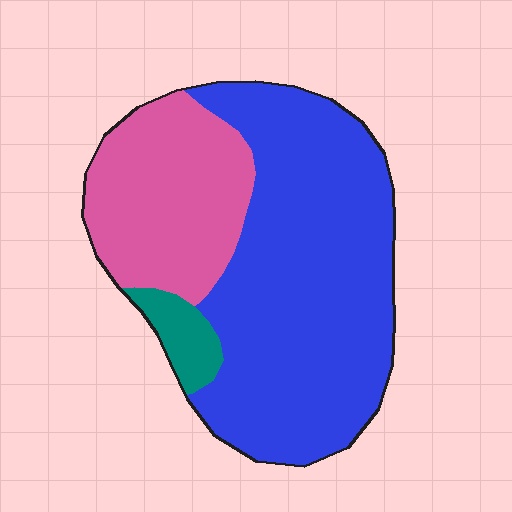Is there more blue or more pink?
Blue.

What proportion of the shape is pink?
Pink covers around 30% of the shape.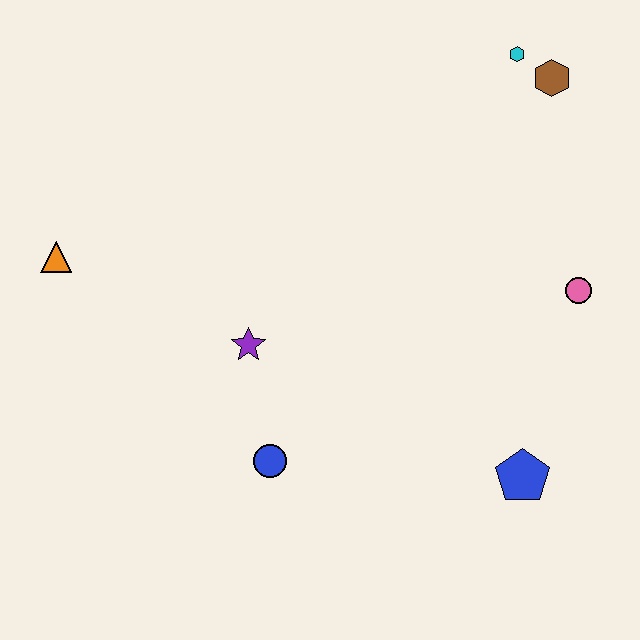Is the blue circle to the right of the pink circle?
No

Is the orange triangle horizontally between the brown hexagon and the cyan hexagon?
No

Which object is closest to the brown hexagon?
The cyan hexagon is closest to the brown hexagon.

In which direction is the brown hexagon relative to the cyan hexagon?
The brown hexagon is to the right of the cyan hexagon.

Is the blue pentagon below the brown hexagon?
Yes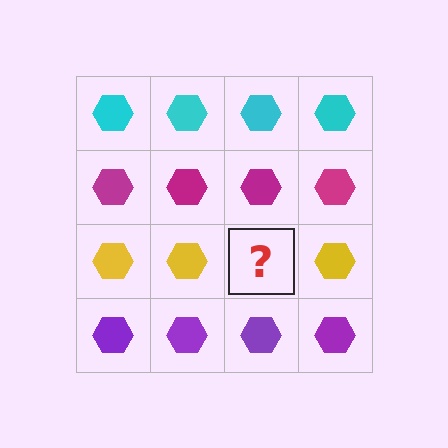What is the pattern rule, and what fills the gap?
The rule is that each row has a consistent color. The gap should be filled with a yellow hexagon.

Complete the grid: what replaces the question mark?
The question mark should be replaced with a yellow hexagon.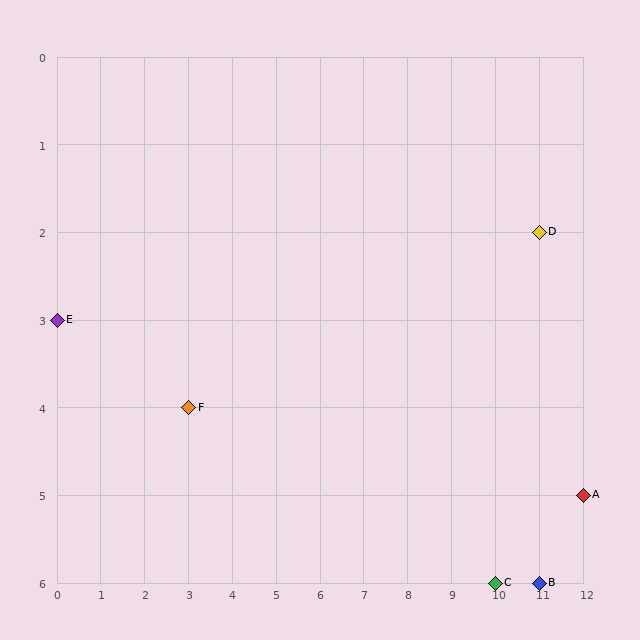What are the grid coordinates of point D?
Point D is at grid coordinates (11, 2).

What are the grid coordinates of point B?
Point B is at grid coordinates (11, 6).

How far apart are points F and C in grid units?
Points F and C are 7 columns and 2 rows apart (about 7.3 grid units diagonally).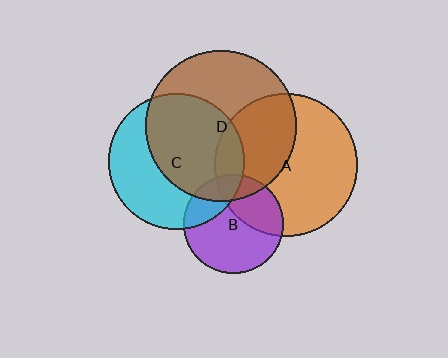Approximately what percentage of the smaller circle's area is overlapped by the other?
Approximately 10%.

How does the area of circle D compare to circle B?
Approximately 2.3 times.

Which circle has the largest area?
Circle D (brown).